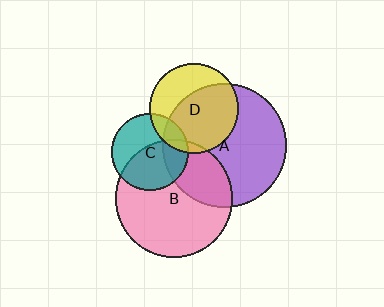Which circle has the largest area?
Circle A (purple).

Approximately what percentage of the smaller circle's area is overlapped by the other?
Approximately 60%.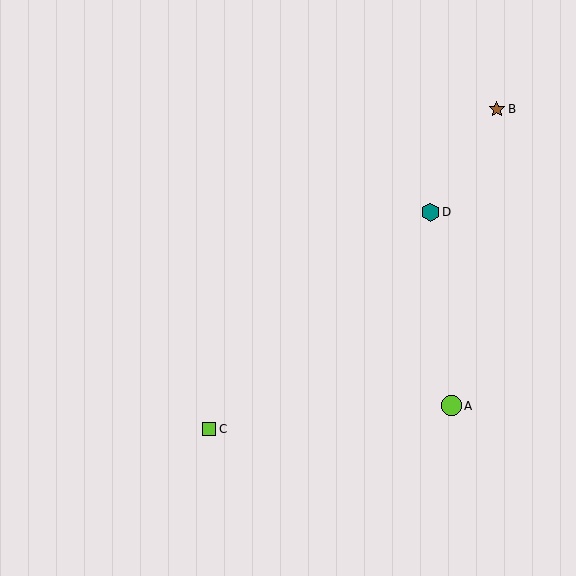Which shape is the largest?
The lime circle (labeled A) is the largest.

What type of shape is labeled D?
Shape D is a teal hexagon.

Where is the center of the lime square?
The center of the lime square is at (209, 429).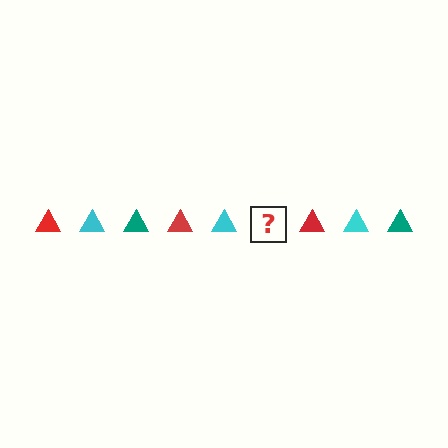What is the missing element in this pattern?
The missing element is a teal triangle.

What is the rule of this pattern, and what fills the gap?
The rule is that the pattern cycles through red, cyan, teal triangles. The gap should be filled with a teal triangle.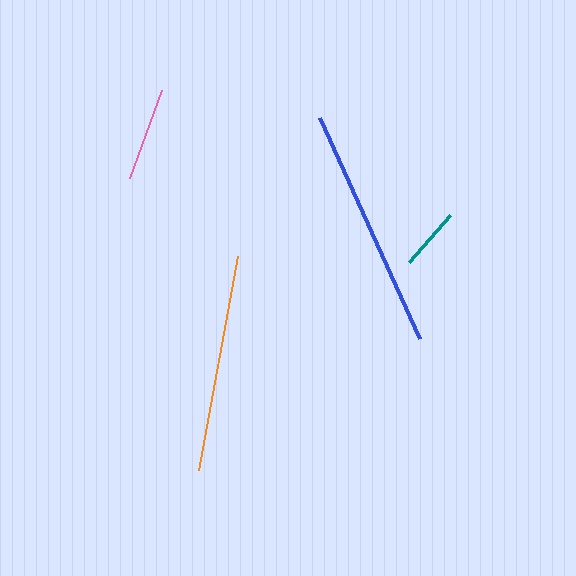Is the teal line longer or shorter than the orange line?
The orange line is longer than the teal line.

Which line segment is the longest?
The blue line is the longest at approximately 242 pixels.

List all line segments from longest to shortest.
From longest to shortest: blue, orange, pink, teal.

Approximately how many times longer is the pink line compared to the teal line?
The pink line is approximately 1.5 times the length of the teal line.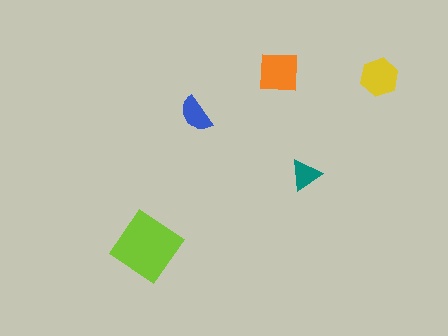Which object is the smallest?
The teal triangle.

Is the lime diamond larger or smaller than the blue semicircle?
Larger.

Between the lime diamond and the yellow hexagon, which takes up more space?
The lime diamond.